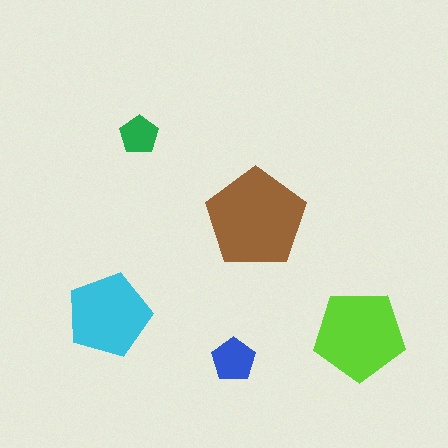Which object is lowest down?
The blue pentagon is bottommost.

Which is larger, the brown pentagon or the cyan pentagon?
The brown one.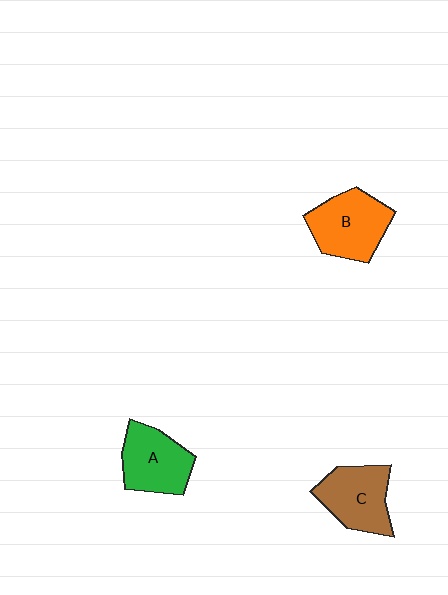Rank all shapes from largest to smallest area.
From largest to smallest: B (orange), C (brown), A (green).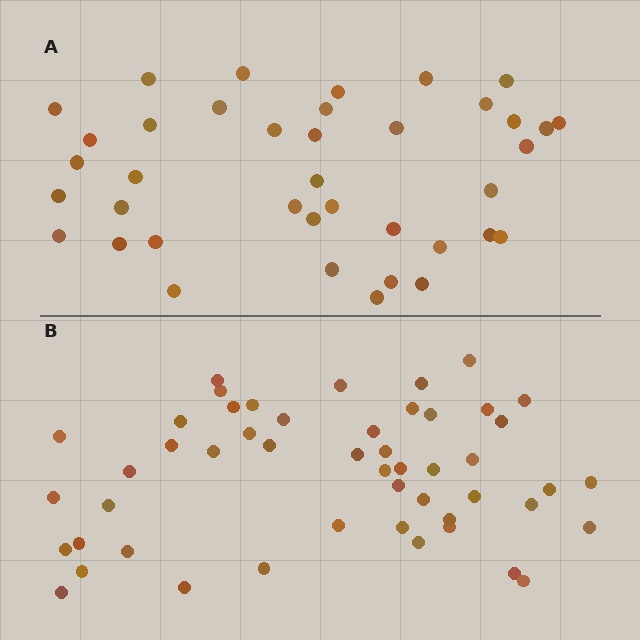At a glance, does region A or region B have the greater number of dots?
Region B (the bottom region) has more dots.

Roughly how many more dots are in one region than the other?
Region B has roughly 12 or so more dots than region A.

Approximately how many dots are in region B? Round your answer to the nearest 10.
About 50 dots.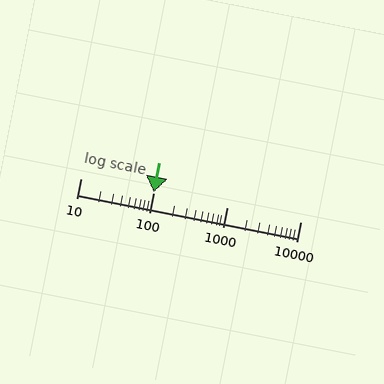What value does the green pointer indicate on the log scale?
The pointer indicates approximately 98.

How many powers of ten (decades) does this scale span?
The scale spans 3 decades, from 10 to 10000.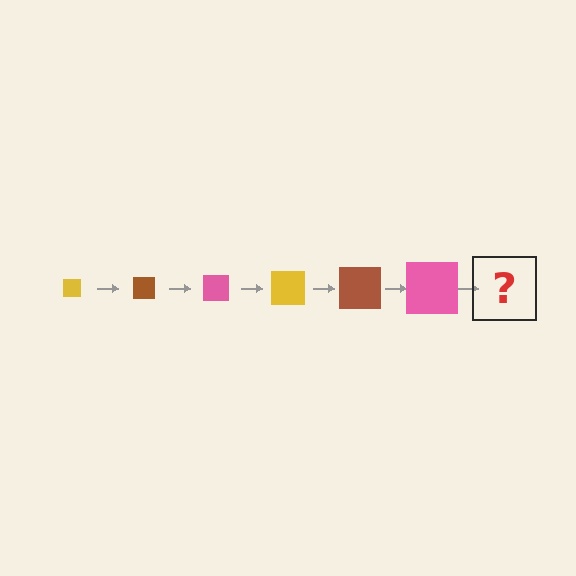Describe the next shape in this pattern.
It should be a yellow square, larger than the previous one.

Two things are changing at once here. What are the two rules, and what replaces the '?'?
The two rules are that the square grows larger each step and the color cycles through yellow, brown, and pink. The '?' should be a yellow square, larger than the previous one.